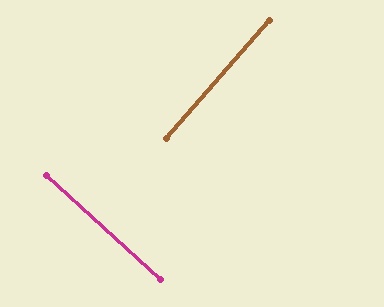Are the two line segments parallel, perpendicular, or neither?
Perpendicular — they meet at approximately 89°.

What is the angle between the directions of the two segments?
Approximately 89 degrees.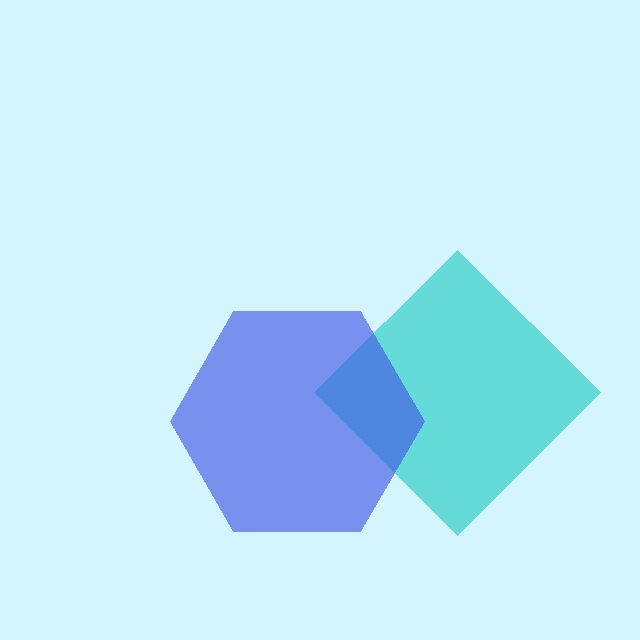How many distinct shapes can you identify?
There are 2 distinct shapes: a cyan diamond, a blue hexagon.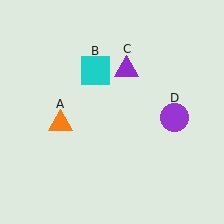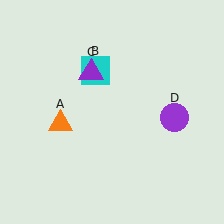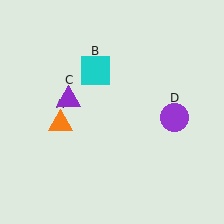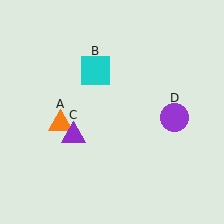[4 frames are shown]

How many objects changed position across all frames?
1 object changed position: purple triangle (object C).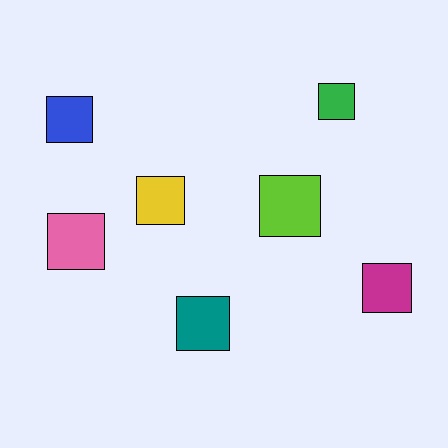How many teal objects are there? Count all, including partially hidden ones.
There is 1 teal object.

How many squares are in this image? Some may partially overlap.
There are 7 squares.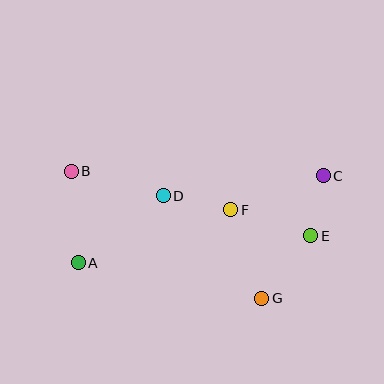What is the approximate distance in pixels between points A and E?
The distance between A and E is approximately 234 pixels.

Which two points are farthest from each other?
Points A and C are farthest from each other.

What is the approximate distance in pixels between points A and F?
The distance between A and F is approximately 161 pixels.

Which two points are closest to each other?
Points C and E are closest to each other.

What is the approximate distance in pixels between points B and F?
The distance between B and F is approximately 164 pixels.